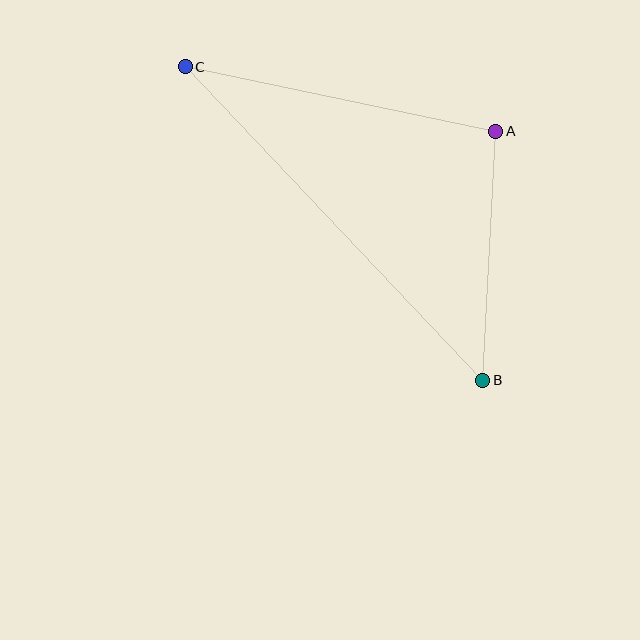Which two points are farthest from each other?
Points B and C are farthest from each other.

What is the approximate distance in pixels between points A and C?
The distance between A and C is approximately 317 pixels.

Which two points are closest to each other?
Points A and B are closest to each other.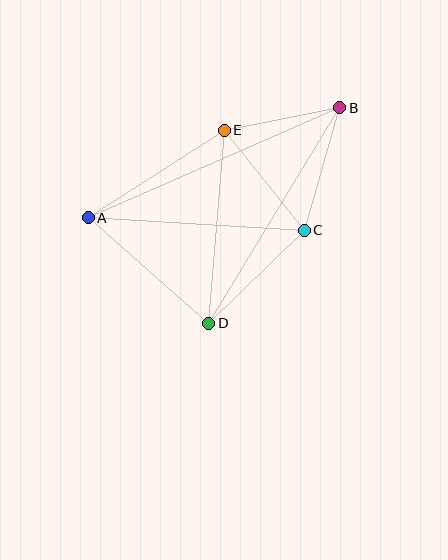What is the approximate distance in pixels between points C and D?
The distance between C and D is approximately 134 pixels.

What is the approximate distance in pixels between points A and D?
The distance between A and D is approximately 160 pixels.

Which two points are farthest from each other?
Points A and B are farthest from each other.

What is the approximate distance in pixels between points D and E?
The distance between D and E is approximately 194 pixels.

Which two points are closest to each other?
Points B and E are closest to each other.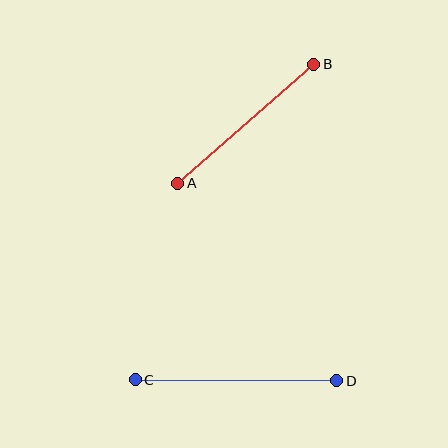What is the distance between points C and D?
The distance is approximately 202 pixels.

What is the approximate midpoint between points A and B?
The midpoint is at approximately (246, 124) pixels.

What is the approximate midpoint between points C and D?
The midpoint is at approximately (236, 380) pixels.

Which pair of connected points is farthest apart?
Points C and D are farthest apart.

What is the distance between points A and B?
The distance is approximately 181 pixels.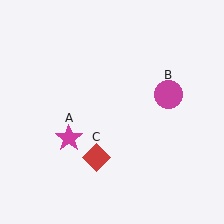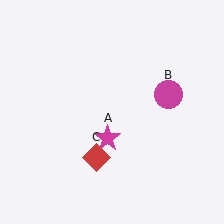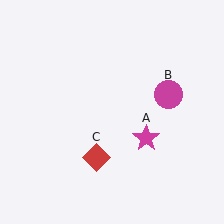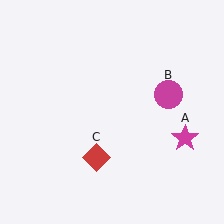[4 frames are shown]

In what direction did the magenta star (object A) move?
The magenta star (object A) moved right.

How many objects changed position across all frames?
1 object changed position: magenta star (object A).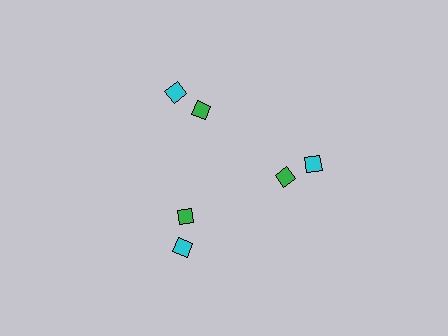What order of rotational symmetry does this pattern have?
This pattern has 3-fold rotational symmetry.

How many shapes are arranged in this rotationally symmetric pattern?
There are 6 shapes, arranged in 3 groups of 2.